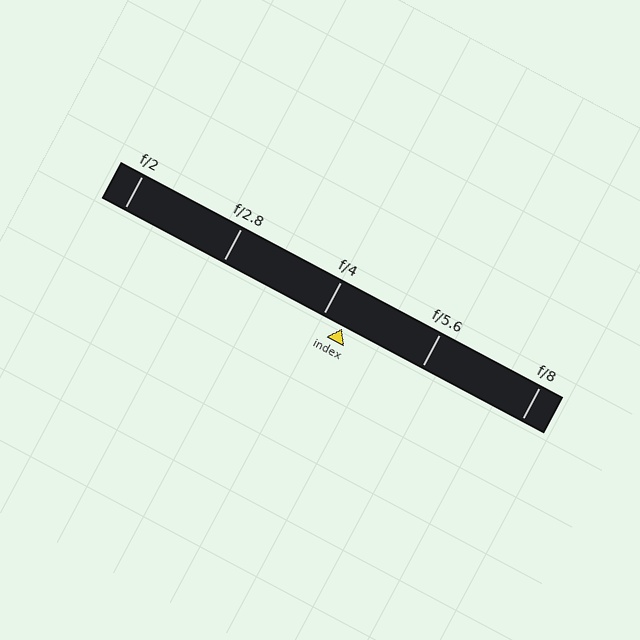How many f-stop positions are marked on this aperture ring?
There are 5 f-stop positions marked.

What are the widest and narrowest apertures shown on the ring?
The widest aperture shown is f/2 and the narrowest is f/8.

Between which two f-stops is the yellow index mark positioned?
The index mark is between f/4 and f/5.6.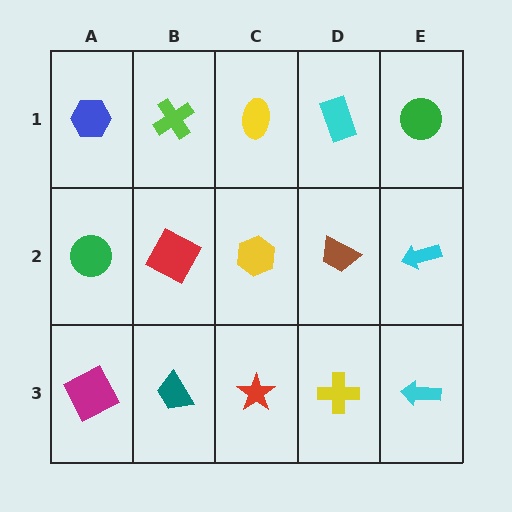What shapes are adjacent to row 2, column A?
A blue hexagon (row 1, column A), a magenta square (row 3, column A), a red square (row 2, column B).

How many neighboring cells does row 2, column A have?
3.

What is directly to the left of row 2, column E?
A brown trapezoid.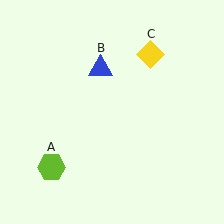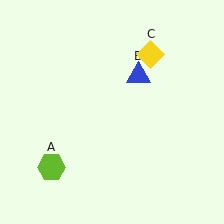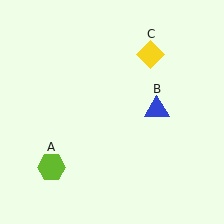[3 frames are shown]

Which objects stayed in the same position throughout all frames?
Lime hexagon (object A) and yellow diamond (object C) remained stationary.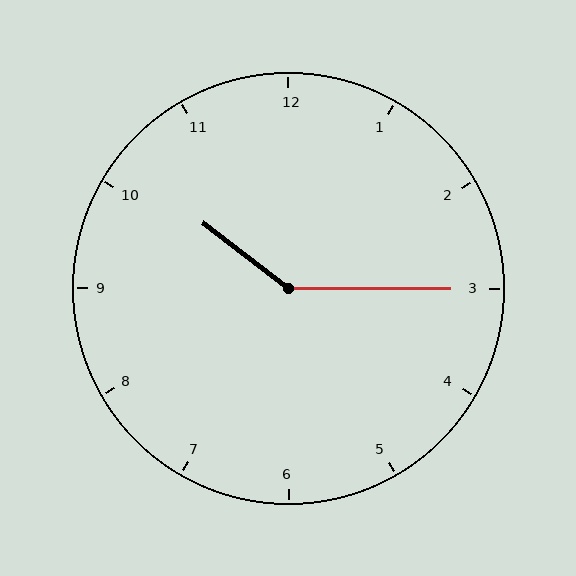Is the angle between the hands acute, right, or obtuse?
It is obtuse.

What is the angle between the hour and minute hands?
Approximately 142 degrees.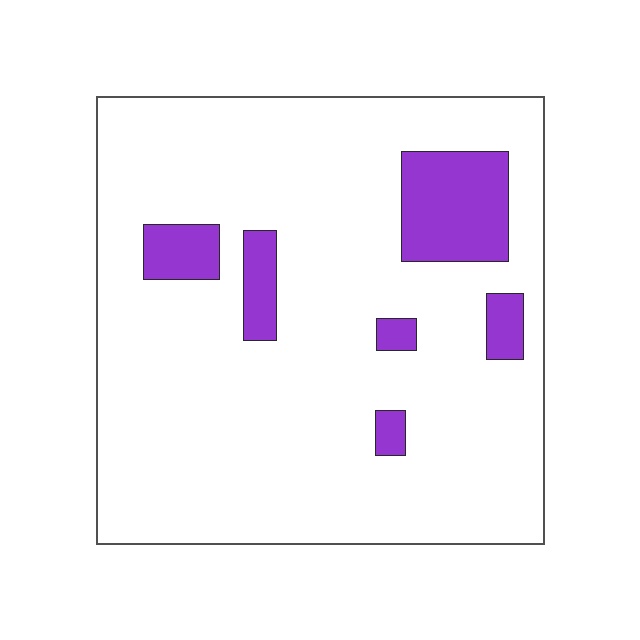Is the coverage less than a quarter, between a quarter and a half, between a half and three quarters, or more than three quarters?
Less than a quarter.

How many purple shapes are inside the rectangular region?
6.